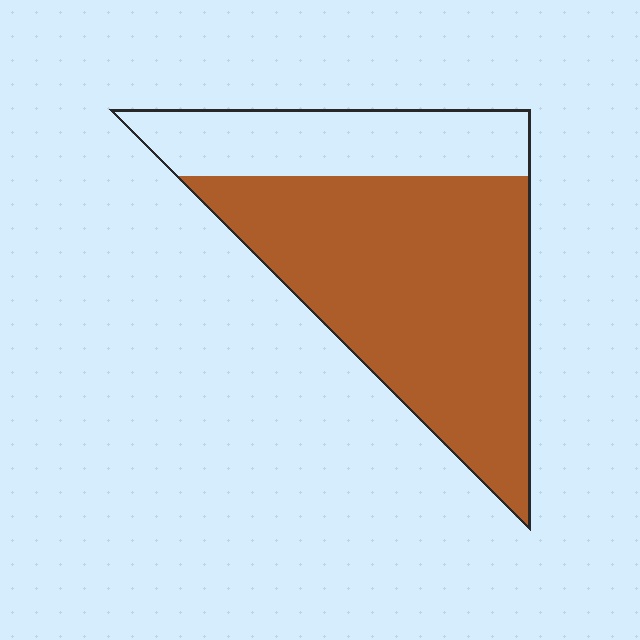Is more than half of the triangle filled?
Yes.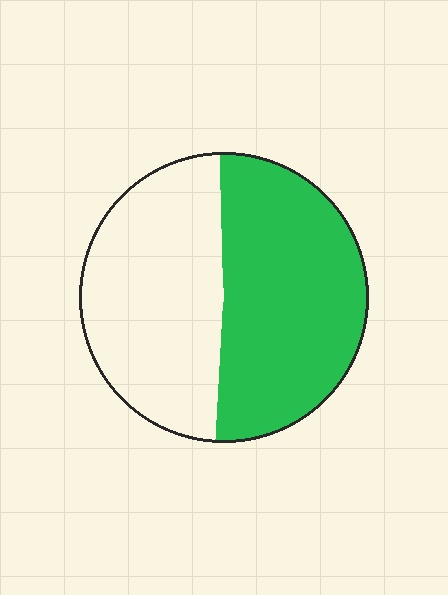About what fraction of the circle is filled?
About one half (1/2).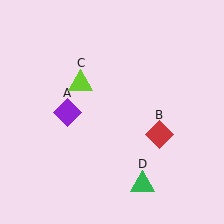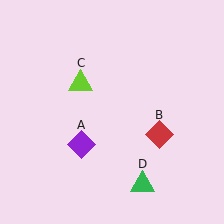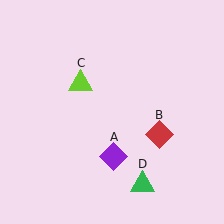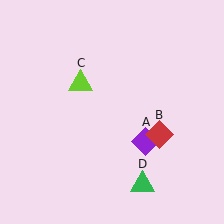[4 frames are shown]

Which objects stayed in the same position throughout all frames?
Red diamond (object B) and lime triangle (object C) and green triangle (object D) remained stationary.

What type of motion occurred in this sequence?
The purple diamond (object A) rotated counterclockwise around the center of the scene.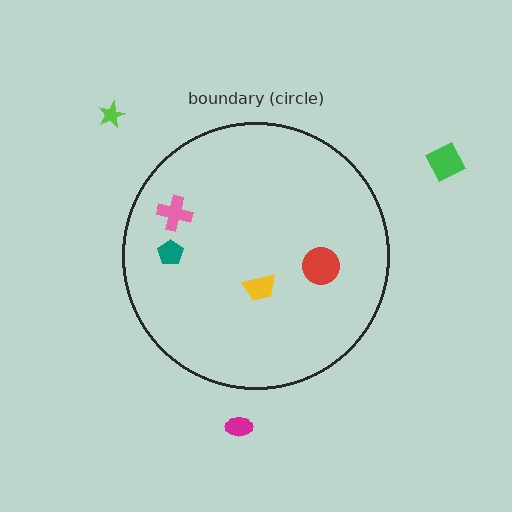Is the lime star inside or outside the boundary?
Outside.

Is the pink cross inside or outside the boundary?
Inside.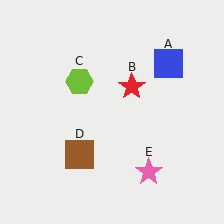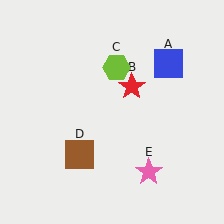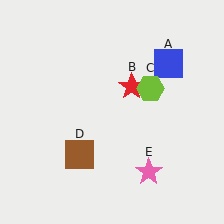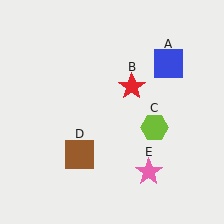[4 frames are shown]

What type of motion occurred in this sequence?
The lime hexagon (object C) rotated clockwise around the center of the scene.